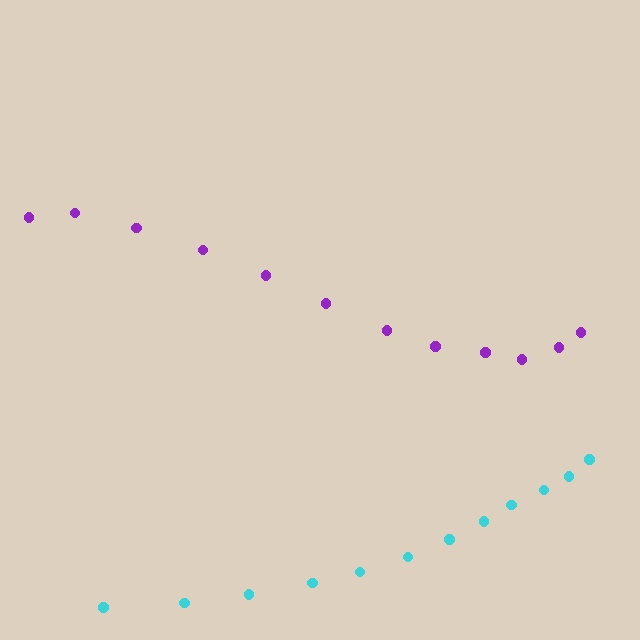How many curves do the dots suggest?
There are 2 distinct paths.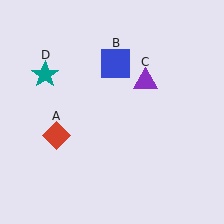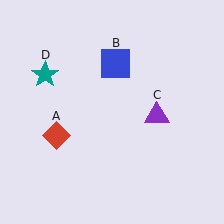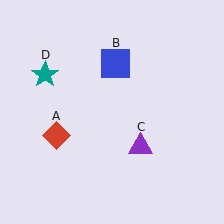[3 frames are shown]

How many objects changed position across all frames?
1 object changed position: purple triangle (object C).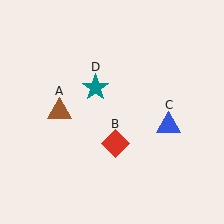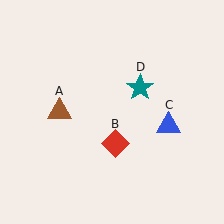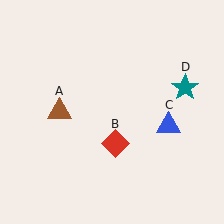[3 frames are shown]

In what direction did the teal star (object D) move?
The teal star (object D) moved right.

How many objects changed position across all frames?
1 object changed position: teal star (object D).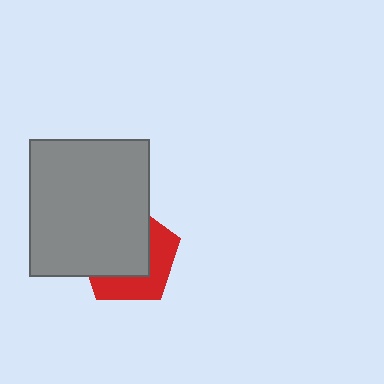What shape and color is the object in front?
The object in front is a gray rectangle.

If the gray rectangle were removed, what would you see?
You would see the complete red pentagon.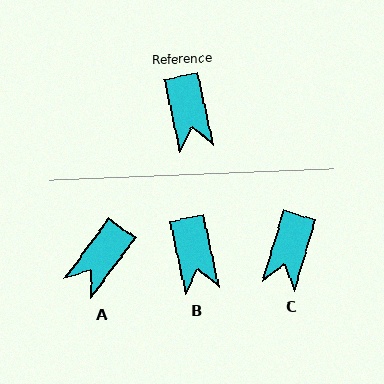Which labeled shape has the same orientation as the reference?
B.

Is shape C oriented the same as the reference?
No, it is off by about 28 degrees.